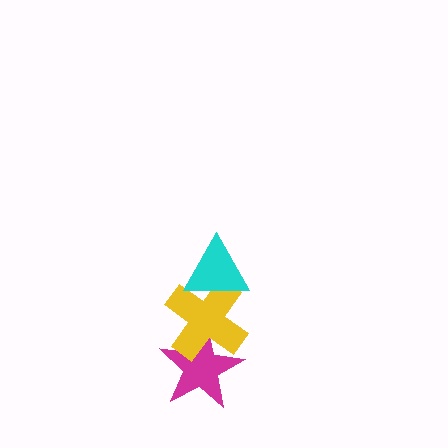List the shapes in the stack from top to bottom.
From top to bottom: the cyan triangle, the yellow cross, the magenta star.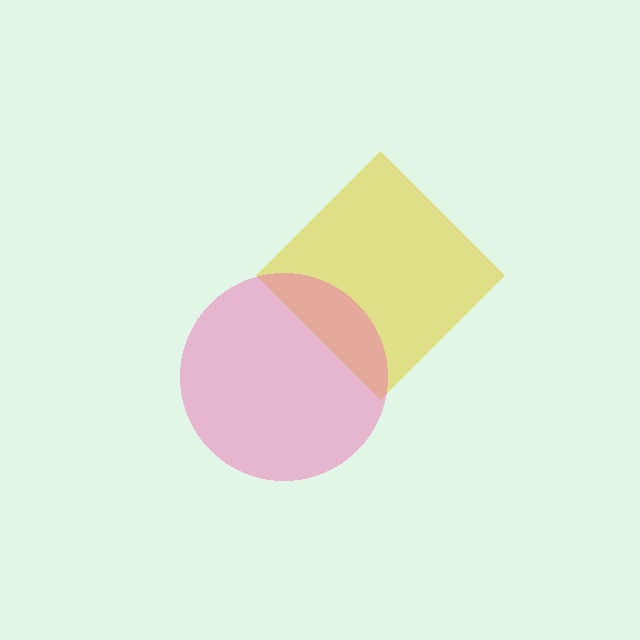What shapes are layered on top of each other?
The layered shapes are: a yellow diamond, a pink circle.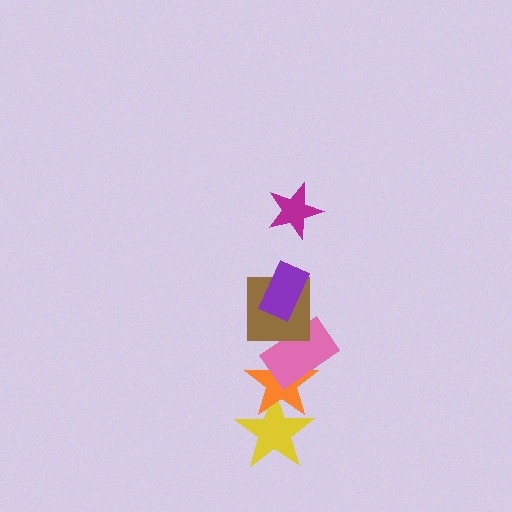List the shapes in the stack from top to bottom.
From top to bottom: the magenta star, the purple rectangle, the brown square, the pink rectangle, the orange star, the yellow star.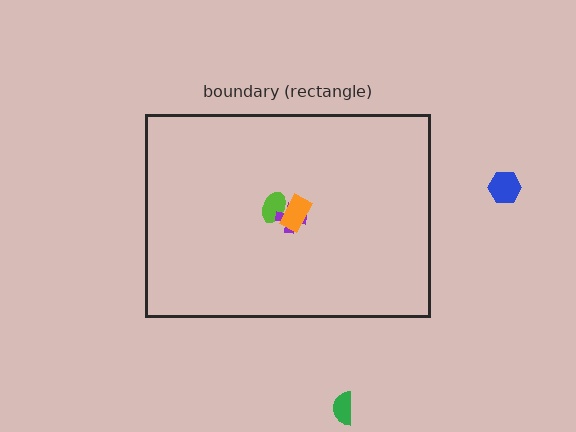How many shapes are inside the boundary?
3 inside, 2 outside.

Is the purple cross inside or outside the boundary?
Inside.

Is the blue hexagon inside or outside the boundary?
Outside.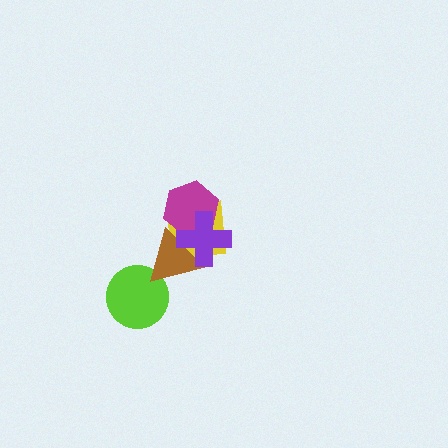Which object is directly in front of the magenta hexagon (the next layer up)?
The brown triangle is directly in front of the magenta hexagon.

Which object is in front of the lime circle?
The brown triangle is in front of the lime circle.